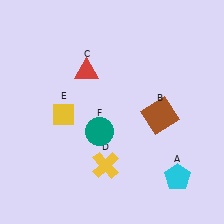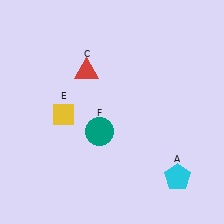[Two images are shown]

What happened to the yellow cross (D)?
The yellow cross (D) was removed in Image 2. It was in the bottom-left area of Image 1.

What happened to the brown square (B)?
The brown square (B) was removed in Image 2. It was in the bottom-right area of Image 1.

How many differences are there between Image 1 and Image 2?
There are 2 differences between the two images.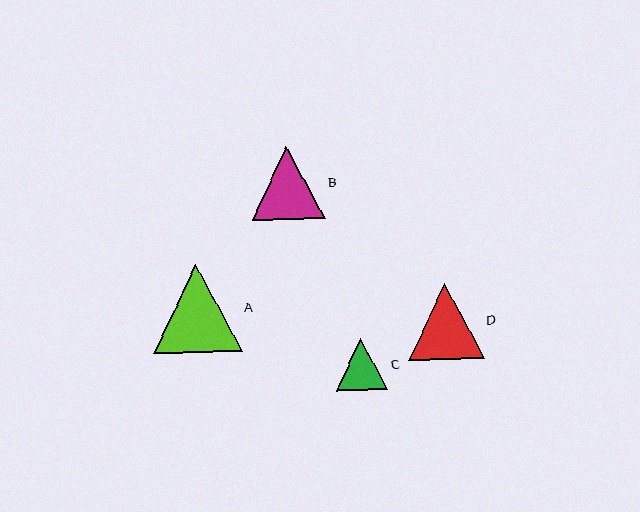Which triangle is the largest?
Triangle A is the largest with a size of approximately 89 pixels.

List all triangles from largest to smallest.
From largest to smallest: A, D, B, C.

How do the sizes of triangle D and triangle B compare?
Triangle D and triangle B are approximately the same size.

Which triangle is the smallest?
Triangle C is the smallest with a size of approximately 52 pixels.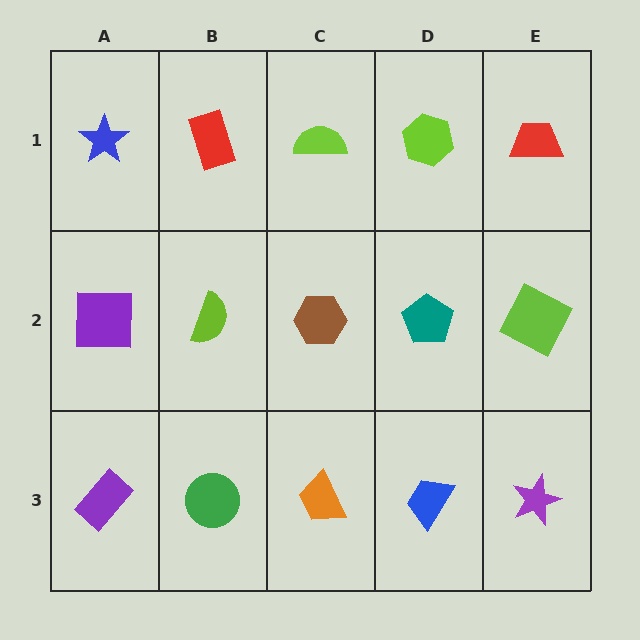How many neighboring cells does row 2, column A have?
3.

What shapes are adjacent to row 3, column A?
A purple square (row 2, column A), a green circle (row 3, column B).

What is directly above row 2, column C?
A lime semicircle.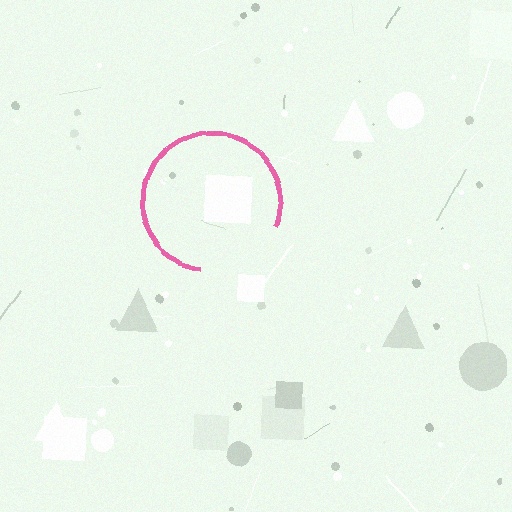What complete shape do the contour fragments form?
The contour fragments form a circle.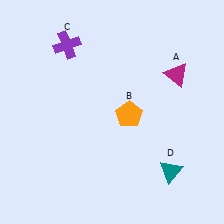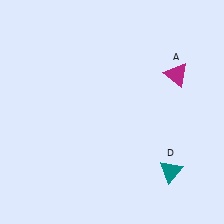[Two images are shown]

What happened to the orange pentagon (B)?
The orange pentagon (B) was removed in Image 2. It was in the bottom-right area of Image 1.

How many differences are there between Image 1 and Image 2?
There are 2 differences between the two images.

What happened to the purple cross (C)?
The purple cross (C) was removed in Image 2. It was in the top-left area of Image 1.